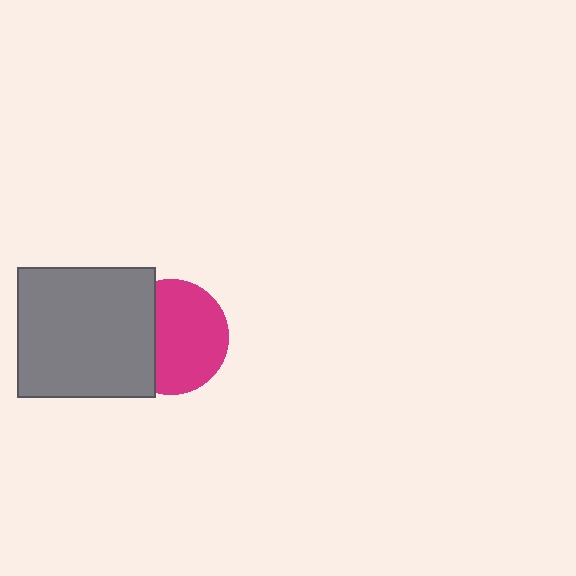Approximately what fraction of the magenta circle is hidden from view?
Roughly 33% of the magenta circle is hidden behind the gray rectangle.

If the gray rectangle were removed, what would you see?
You would see the complete magenta circle.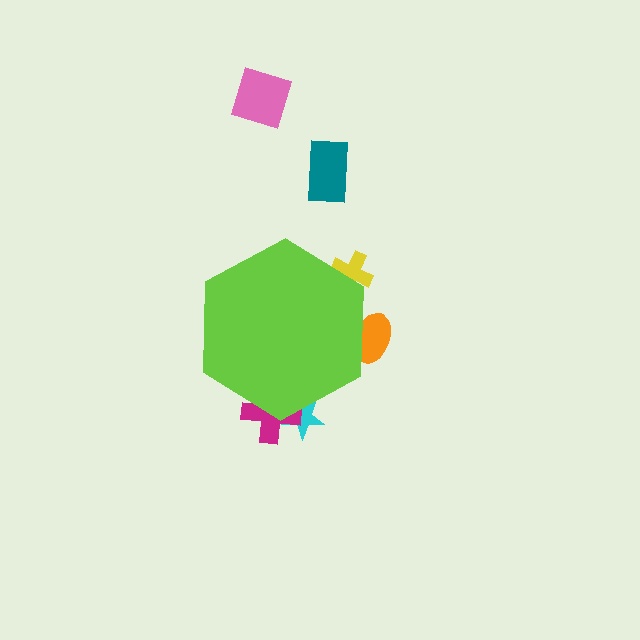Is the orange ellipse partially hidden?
Yes, the orange ellipse is partially hidden behind the lime hexagon.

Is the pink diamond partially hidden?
No, the pink diamond is fully visible.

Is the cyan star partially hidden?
Yes, the cyan star is partially hidden behind the lime hexagon.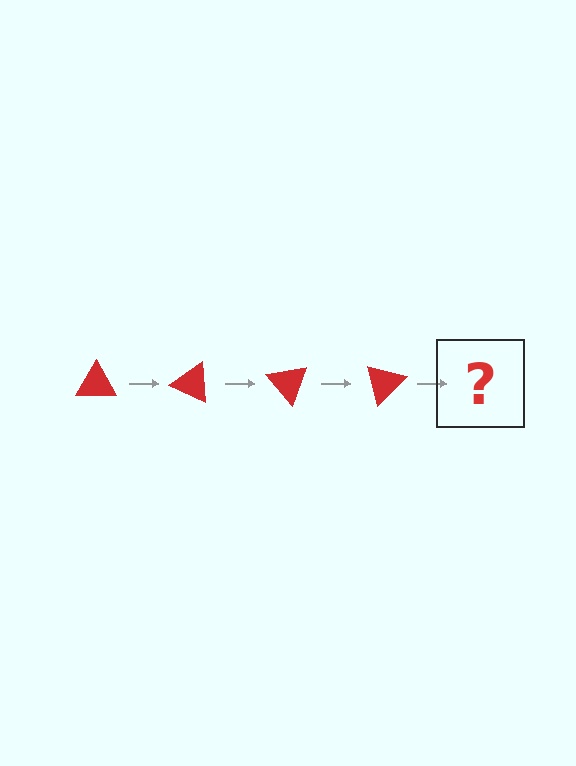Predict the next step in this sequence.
The next step is a red triangle rotated 100 degrees.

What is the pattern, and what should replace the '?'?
The pattern is that the triangle rotates 25 degrees each step. The '?' should be a red triangle rotated 100 degrees.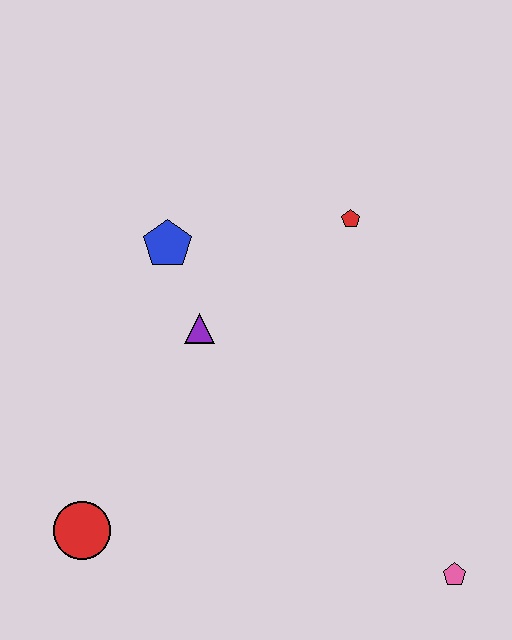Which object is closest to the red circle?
The purple triangle is closest to the red circle.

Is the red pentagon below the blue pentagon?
No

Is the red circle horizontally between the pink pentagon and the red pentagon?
No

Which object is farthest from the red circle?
The red pentagon is farthest from the red circle.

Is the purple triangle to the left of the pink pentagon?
Yes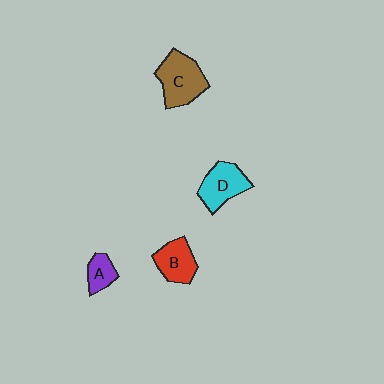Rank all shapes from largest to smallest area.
From largest to smallest: C (brown), D (cyan), B (red), A (purple).